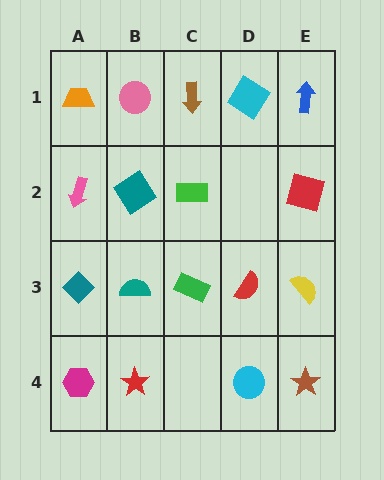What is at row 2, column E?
A red square.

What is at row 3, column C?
A green rectangle.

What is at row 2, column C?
A green rectangle.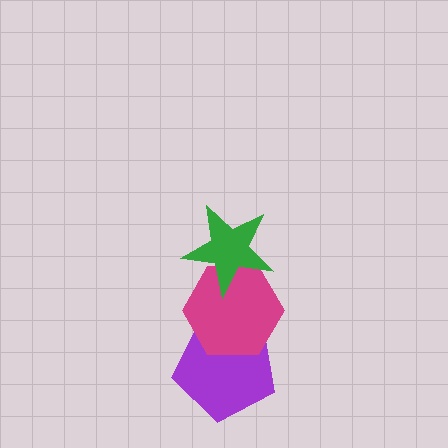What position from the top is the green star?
The green star is 1st from the top.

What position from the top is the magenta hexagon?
The magenta hexagon is 2nd from the top.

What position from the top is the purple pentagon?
The purple pentagon is 3rd from the top.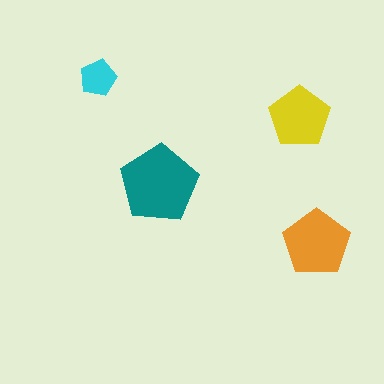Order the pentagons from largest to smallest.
the teal one, the orange one, the yellow one, the cyan one.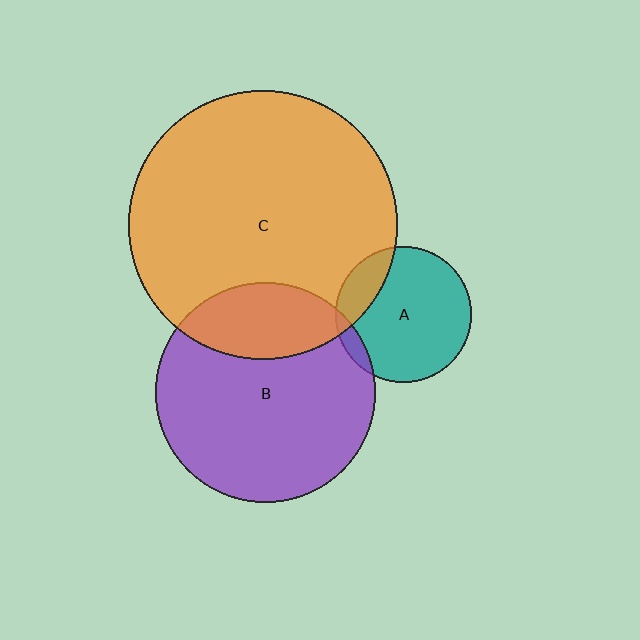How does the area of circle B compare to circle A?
Approximately 2.6 times.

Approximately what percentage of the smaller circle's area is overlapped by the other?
Approximately 25%.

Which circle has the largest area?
Circle C (orange).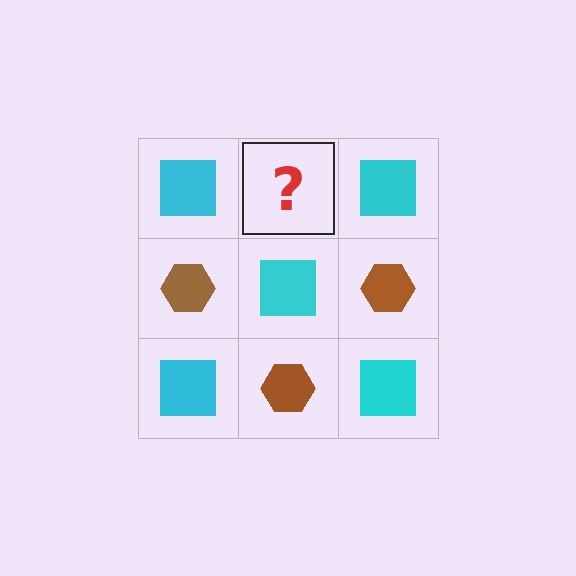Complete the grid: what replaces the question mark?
The question mark should be replaced with a brown hexagon.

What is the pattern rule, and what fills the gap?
The rule is that it alternates cyan square and brown hexagon in a checkerboard pattern. The gap should be filled with a brown hexagon.